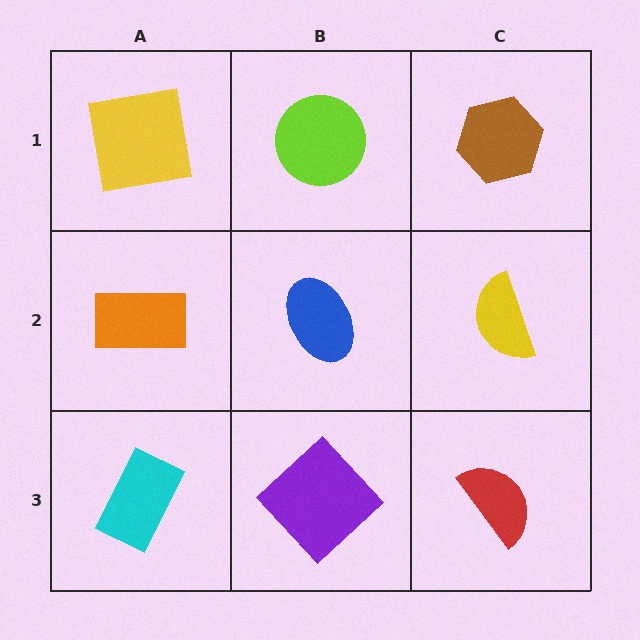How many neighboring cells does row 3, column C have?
2.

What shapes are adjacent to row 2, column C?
A brown hexagon (row 1, column C), a red semicircle (row 3, column C), a blue ellipse (row 2, column B).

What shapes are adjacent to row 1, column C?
A yellow semicircle (row 2, column C), a lime circle (row 1, column B).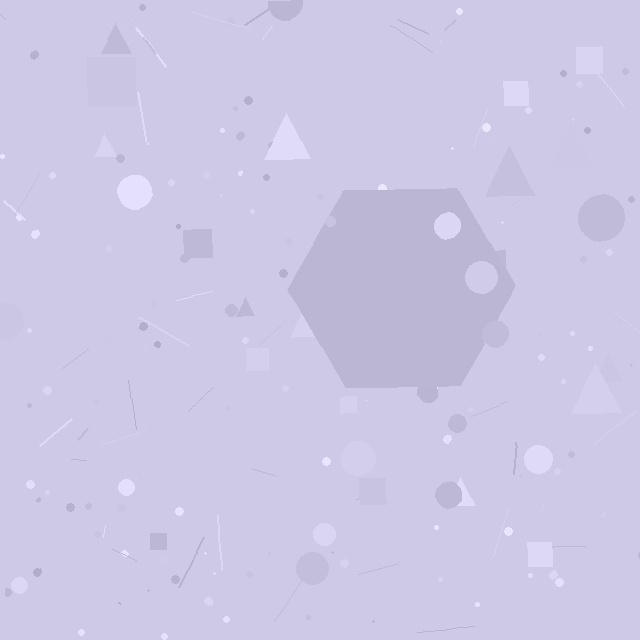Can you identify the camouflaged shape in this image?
The camouflaged shape is a hexagon.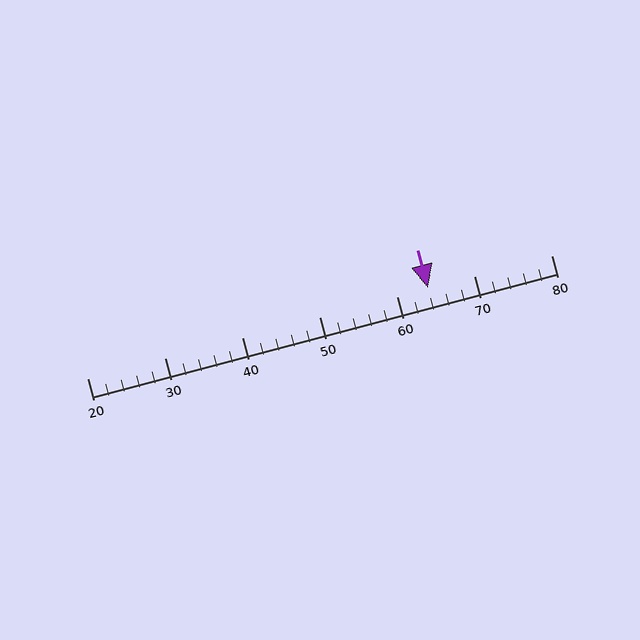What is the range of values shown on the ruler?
The ruler shows values from 20 to 80.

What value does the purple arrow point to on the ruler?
The purple arrow points to approximately 64.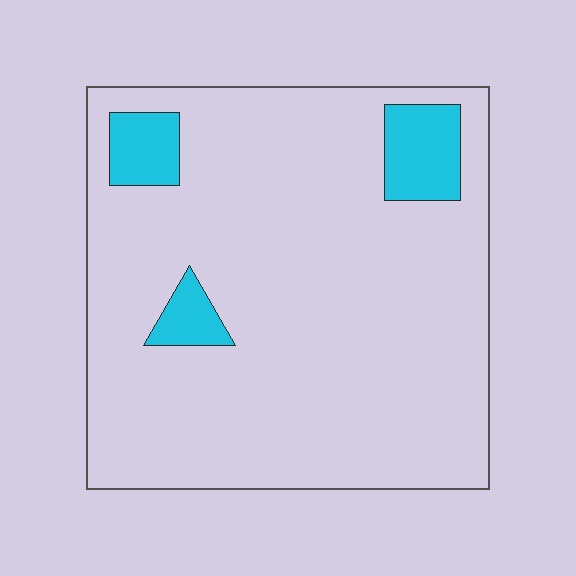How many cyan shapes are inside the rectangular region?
3.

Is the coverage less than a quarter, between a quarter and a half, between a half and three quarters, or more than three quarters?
Less than a quarter.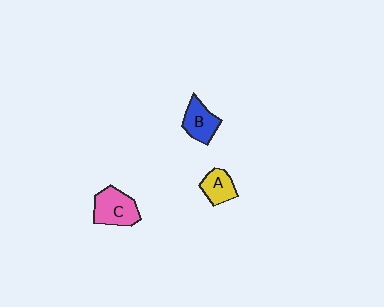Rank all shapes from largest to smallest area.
From largest to smallest: C (pink), B (blue), A (yellow).